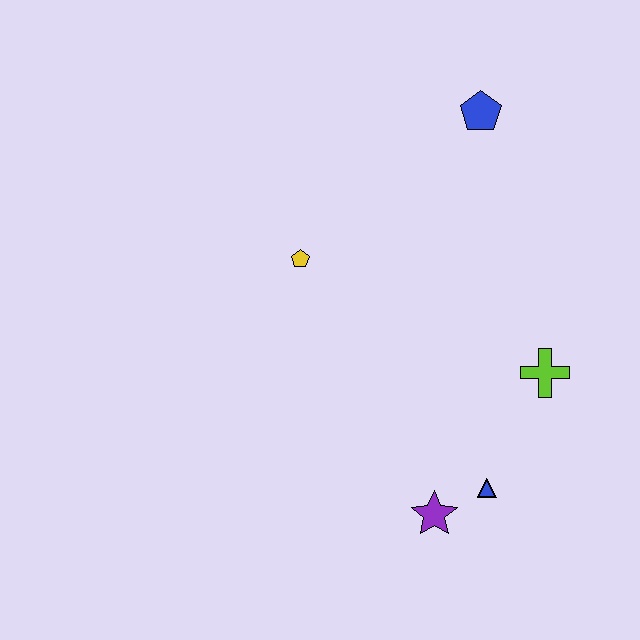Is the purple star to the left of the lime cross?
Yes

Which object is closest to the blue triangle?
The purple star is closest to the blue triangle.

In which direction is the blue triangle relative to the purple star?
The blue triangle is to the right of the purple star.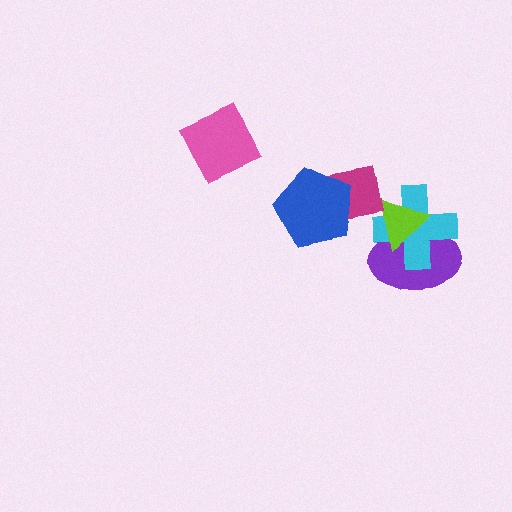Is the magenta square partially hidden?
Yes, it is partially covered by another shape.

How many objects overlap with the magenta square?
2 objects overlap with the magenta square.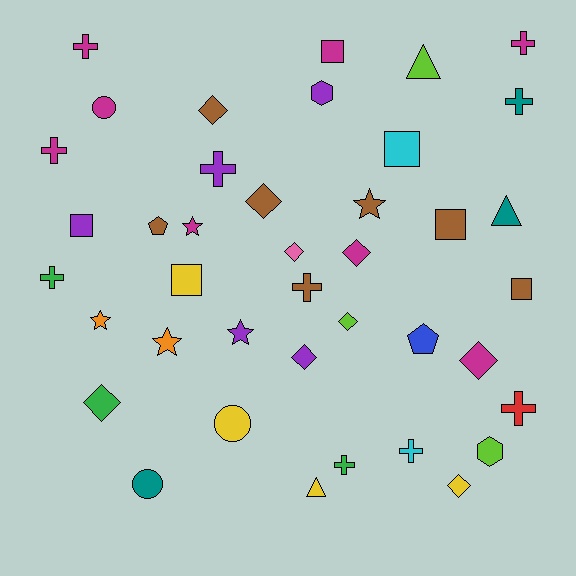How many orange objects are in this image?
There are 2 orange objects.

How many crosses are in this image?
There are 10 crosses.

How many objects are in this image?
There are 40 objects.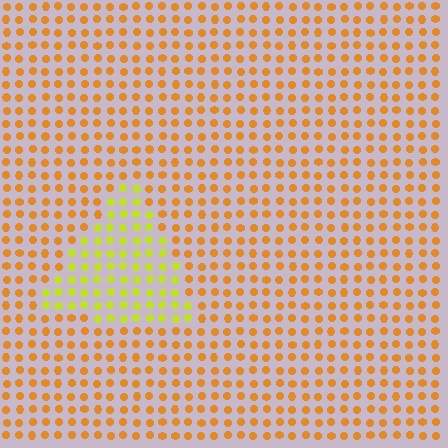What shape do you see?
I see a triangle.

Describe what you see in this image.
The image is filled with small orange elements in a uniform arrangement. A triangle-shaped region is visible where the elements are tinted to a slightly different hue, forming a subtle color boundary.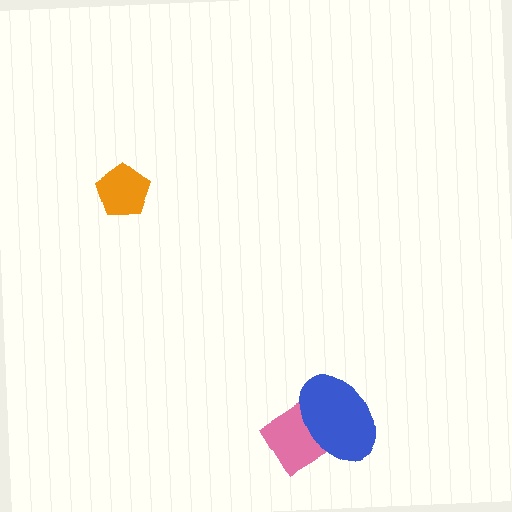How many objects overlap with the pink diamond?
1 object overlaps with the pink diamond.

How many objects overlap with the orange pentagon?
0 objects overlap with the orange pentagon.